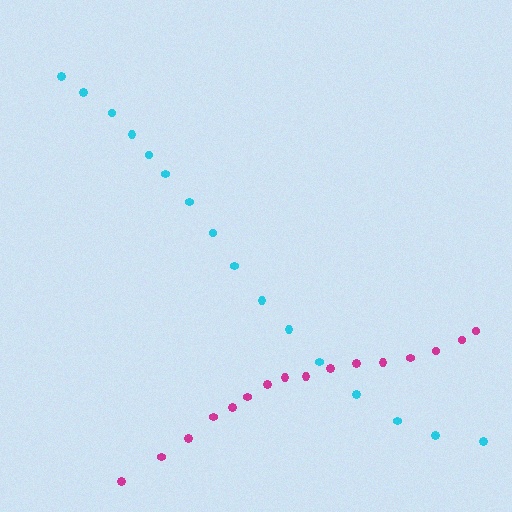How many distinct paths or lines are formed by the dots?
There are 2 distinct paths.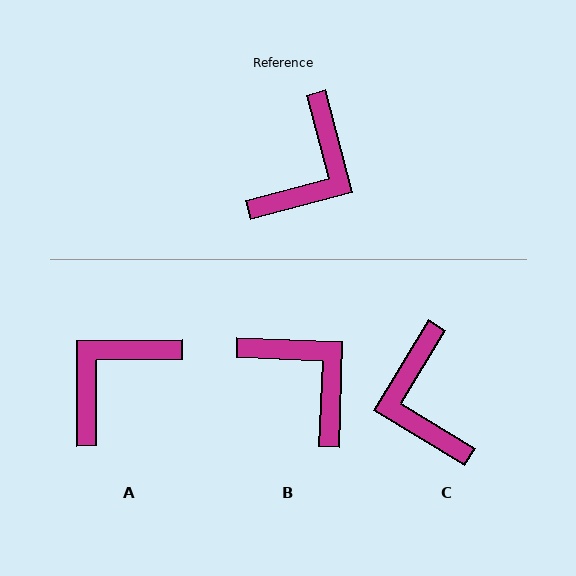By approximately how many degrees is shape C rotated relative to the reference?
Approximately 136 degrees clockwise.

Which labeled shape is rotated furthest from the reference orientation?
A, about 166 degrees away.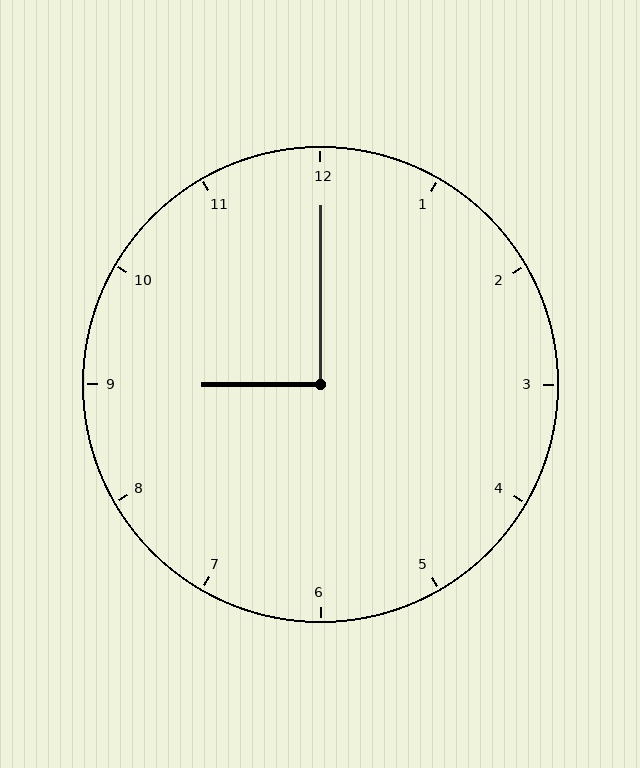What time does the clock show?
9:00.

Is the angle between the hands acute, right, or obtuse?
It is right.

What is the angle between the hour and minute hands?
Approximately 90 degrees.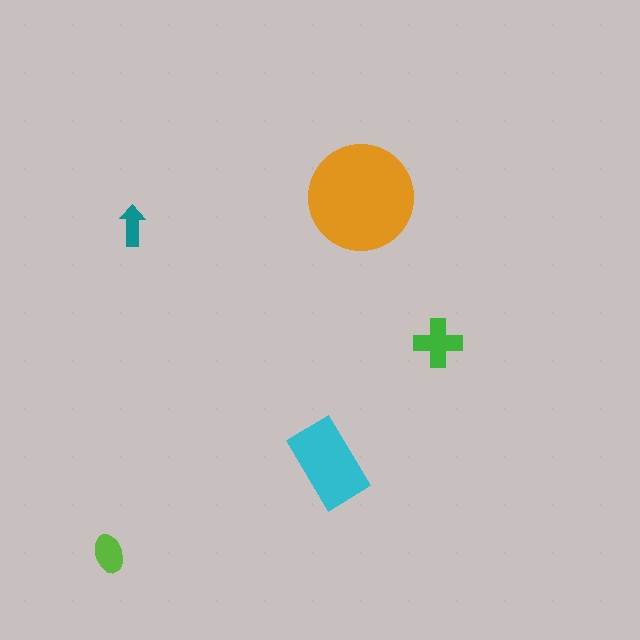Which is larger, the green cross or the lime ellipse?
The green cross.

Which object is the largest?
The orange circle.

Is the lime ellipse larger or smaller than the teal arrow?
Larger.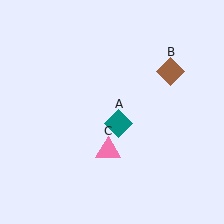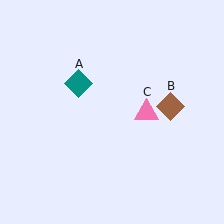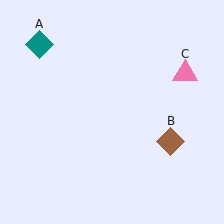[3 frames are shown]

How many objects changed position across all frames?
3 objects changed position: teal diamond (object A), brown diamond (object B), pink triangle (object C).